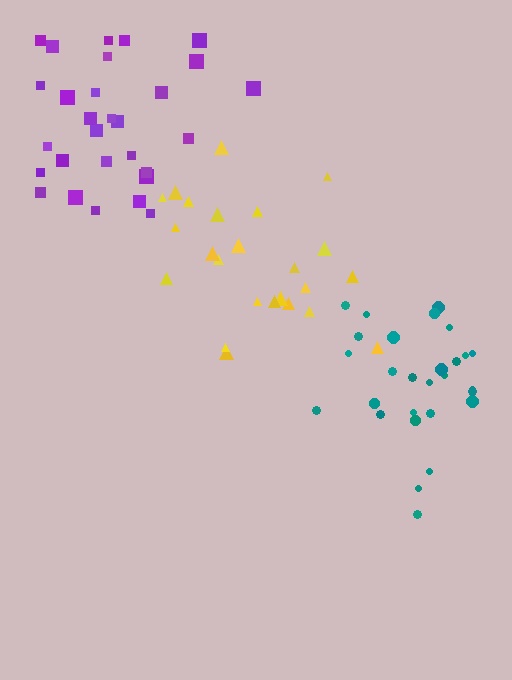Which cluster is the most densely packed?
Teal.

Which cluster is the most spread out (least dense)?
Purple.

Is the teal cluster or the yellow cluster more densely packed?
Teal.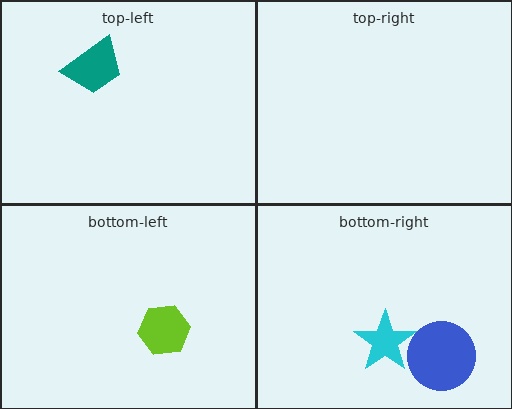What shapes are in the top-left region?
The teal trapezoid.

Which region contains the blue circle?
The bottom-right region.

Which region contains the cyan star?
The bottom-right region.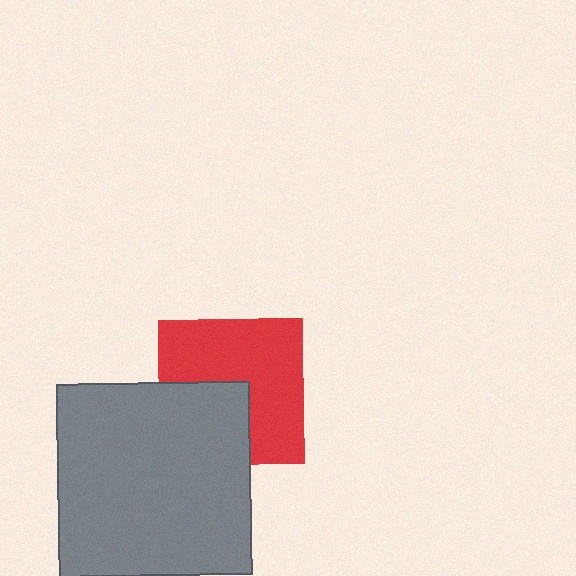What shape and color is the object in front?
The object in front is a gray square.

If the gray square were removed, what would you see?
You would see the complete red square.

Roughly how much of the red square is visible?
About half of it is visible (roughly 64%).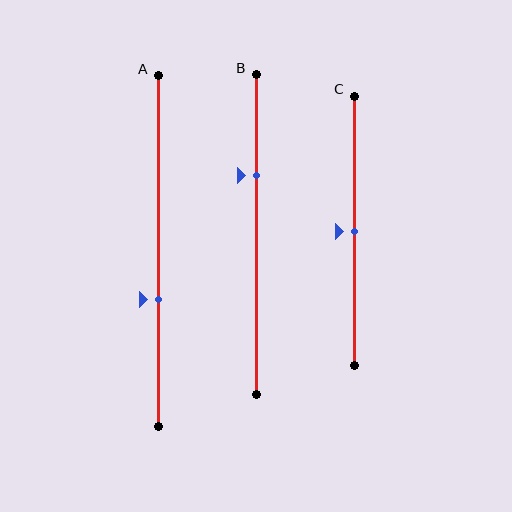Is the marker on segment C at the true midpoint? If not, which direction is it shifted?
Yes, the marker on segment C is at the true midpoint.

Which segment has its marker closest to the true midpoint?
Segment C has its marker closest to the true midpoint.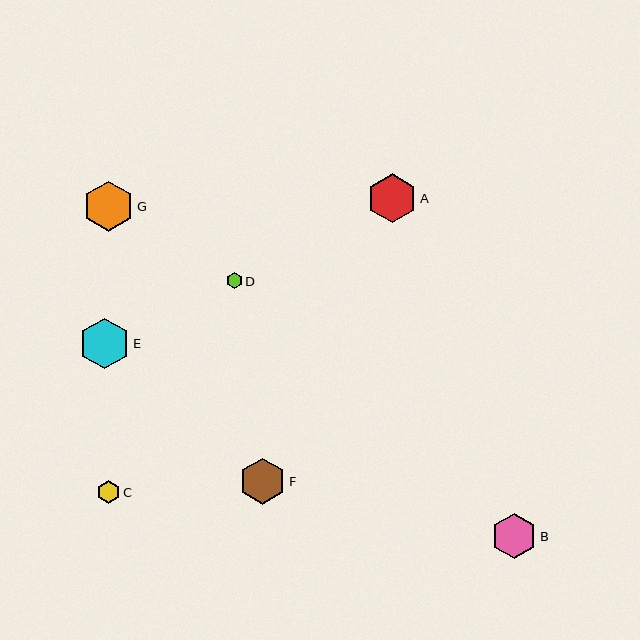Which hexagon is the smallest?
Hexagon D is the smallest with a size of approximately 16 pixels.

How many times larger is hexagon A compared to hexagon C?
Hexagon A is approximately 2.1 times the size of hexagon C.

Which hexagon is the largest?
Hexagon E is the largest with a size of approximately 51 pixels.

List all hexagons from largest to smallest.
From largest to smallest: E, G, A, F, B, C, D.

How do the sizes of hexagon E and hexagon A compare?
Hexagon E and hexagon A are approximately the same size.